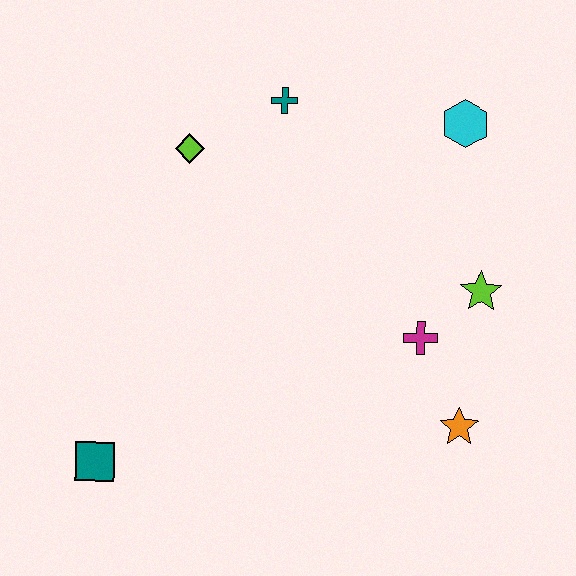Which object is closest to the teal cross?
The lime diamond is closest to the teal cross.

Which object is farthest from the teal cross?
The teal square is farthest from the teal cross.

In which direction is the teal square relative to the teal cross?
The teal square is below the teal cross.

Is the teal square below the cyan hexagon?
Yes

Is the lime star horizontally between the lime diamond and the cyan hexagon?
No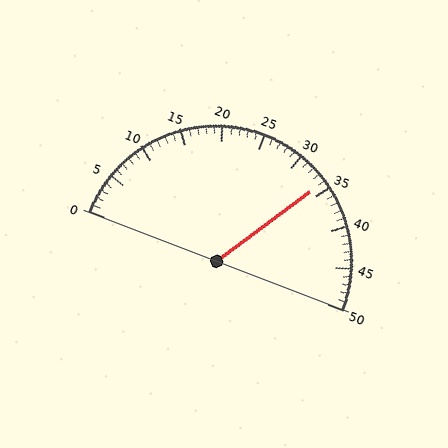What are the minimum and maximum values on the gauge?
The gauge ranges from 0 to 50.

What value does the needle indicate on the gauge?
The needle indicates approximately 34.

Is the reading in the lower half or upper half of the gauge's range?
The reading is in the upper half of the range (0 to 50).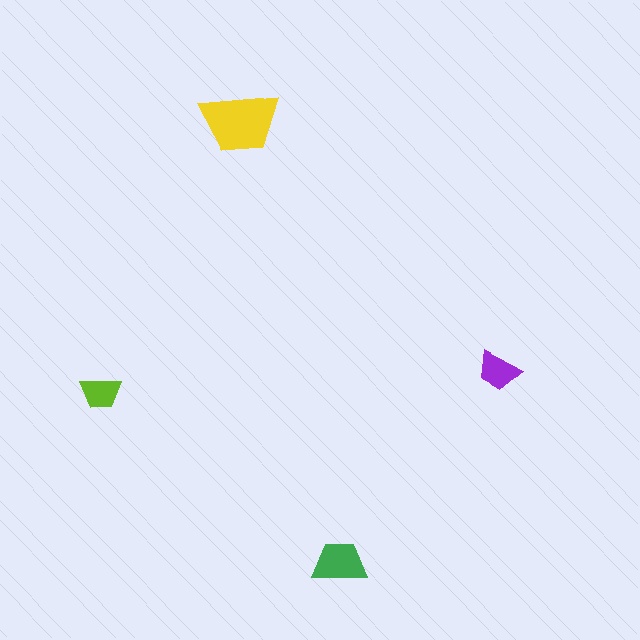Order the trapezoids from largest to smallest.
the yellow one, the green one, the purple one, the lime one.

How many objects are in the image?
There are 4 objects in the image.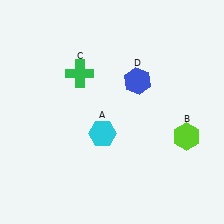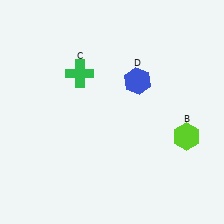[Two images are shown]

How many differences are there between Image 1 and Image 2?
There is 1 difference between the two images.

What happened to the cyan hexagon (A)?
The cyan hexagon (A) was removed in Image 2. It was in the bottom-left area of Image 1.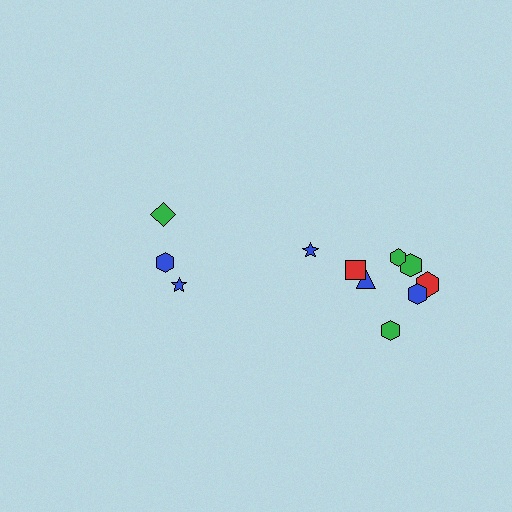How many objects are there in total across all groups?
There are 11 objects.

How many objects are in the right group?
There are 8 objects.